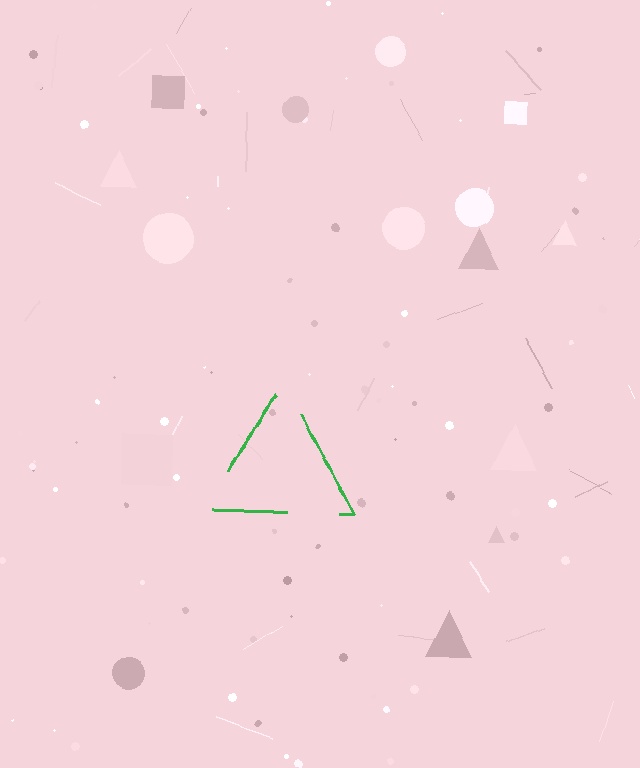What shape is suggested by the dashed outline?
The dashed outline suggests a triangle.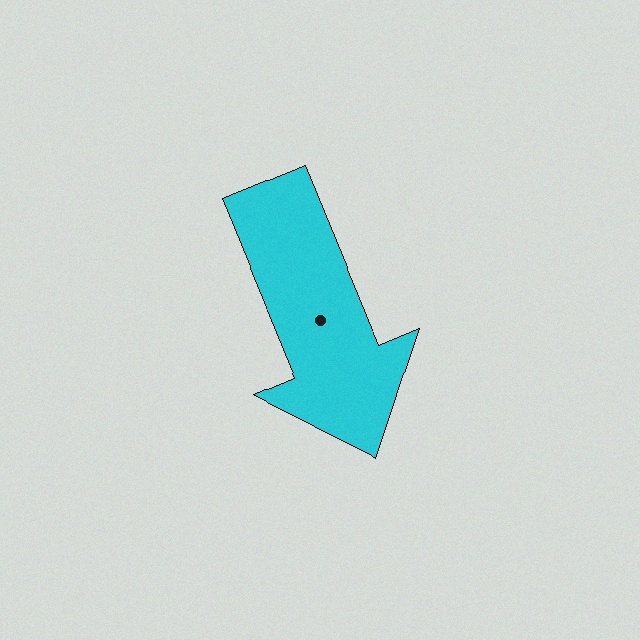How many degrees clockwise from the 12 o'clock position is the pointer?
Approximately 157 degrees.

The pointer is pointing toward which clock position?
Roughly 5 o'clock.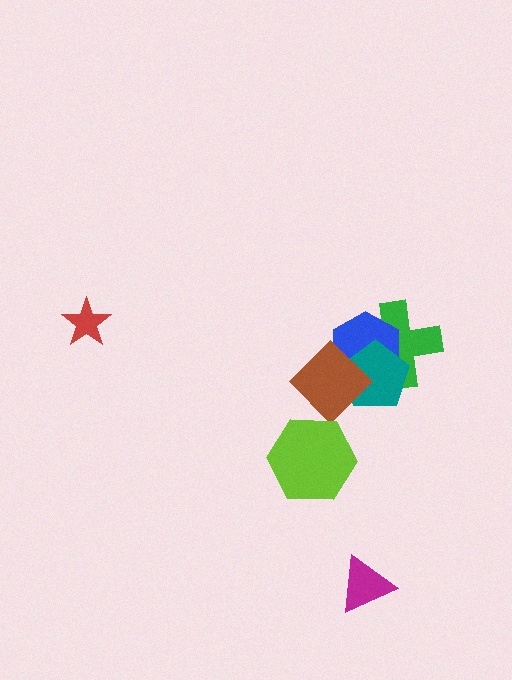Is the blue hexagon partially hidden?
Yes, it is partially covered by another shape.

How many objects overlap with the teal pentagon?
3 objects overlap with the teal pentagon.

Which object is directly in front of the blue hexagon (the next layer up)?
The teal pentagon is directly in front of the blue hexagon.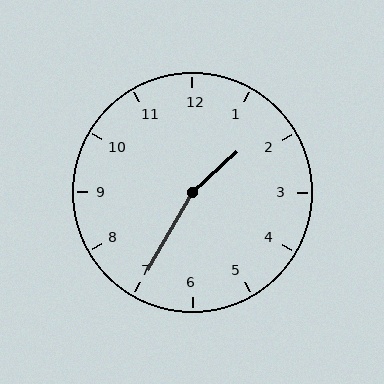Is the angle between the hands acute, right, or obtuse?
It is obtuse.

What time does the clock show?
1:35.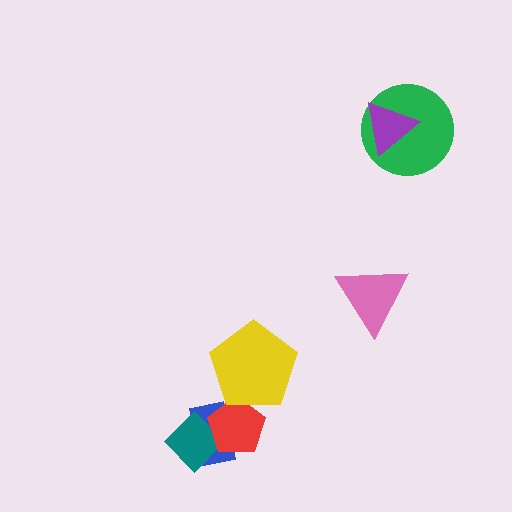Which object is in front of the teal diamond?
The red pentagon is in front of the teal diamond.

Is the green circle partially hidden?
Yes, it is partially covered by another shape.